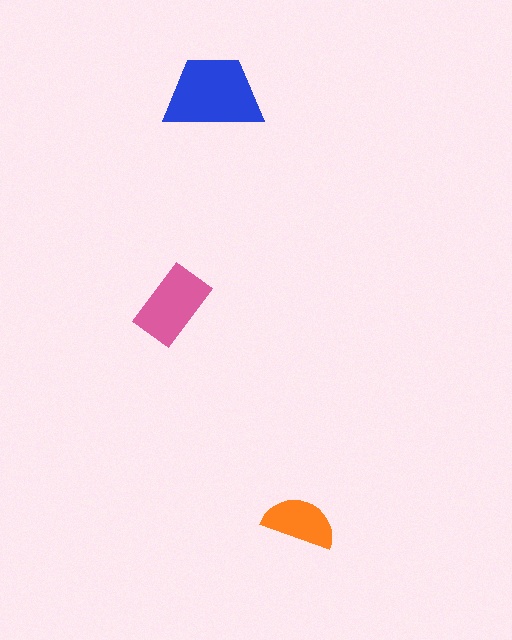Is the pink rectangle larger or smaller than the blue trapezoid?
Smaller.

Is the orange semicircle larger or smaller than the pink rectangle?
Smaller.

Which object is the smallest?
The orange semicircle.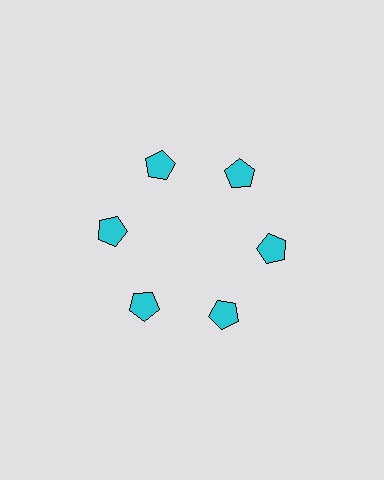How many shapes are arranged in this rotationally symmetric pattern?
There are 6 shapes, arranged in 6 groups of 1.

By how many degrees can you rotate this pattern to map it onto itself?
The pattern maps onto itself every 60 degrees of rotation.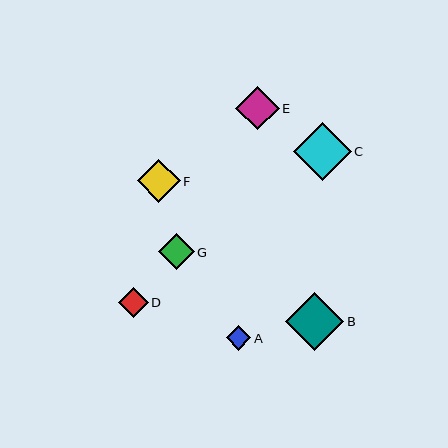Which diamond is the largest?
Diamond B is the largest with a size of approximately 58 pixels.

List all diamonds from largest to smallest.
From largest to smallest: B, C, E, F, G, D, A.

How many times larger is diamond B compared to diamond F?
Diamond B is approximately 1.4 times the size of diamond F.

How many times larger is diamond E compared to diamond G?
Diamond E is approximately 1.2 times the size of diamond G.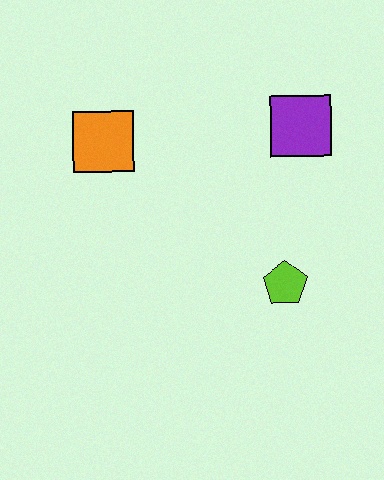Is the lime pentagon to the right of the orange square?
Yes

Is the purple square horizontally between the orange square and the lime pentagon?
No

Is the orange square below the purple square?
Yes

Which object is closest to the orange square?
The purple square is closest to the orange square.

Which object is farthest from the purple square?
The orange square is farthest from the purple square.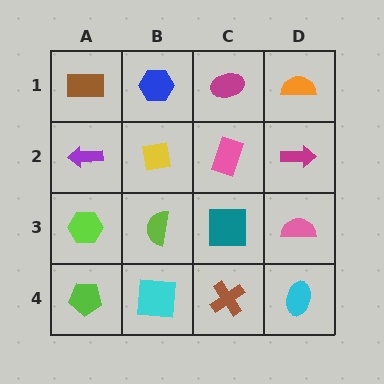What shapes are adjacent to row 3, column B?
A yellow square (row 2, column B), a cyan square (row 4, column B), a lime hexagon (row 3, column A), a teal square (row 3, column C).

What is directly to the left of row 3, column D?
A teal square.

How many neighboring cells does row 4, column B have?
3.